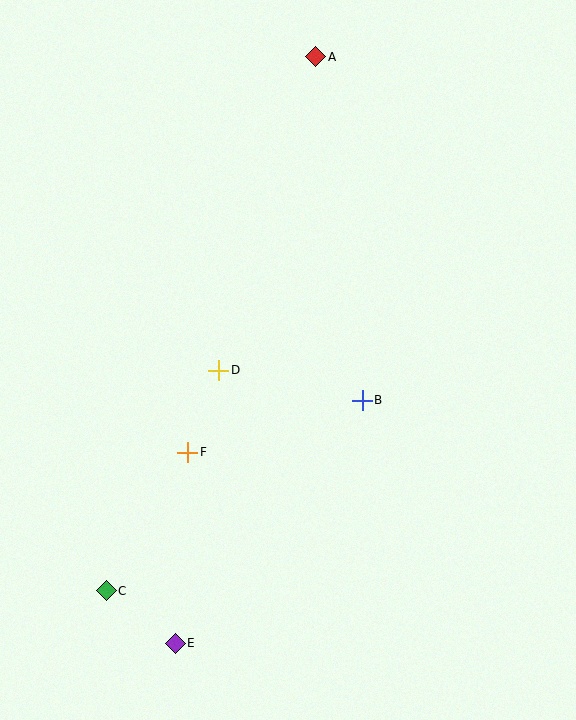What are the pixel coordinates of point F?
Point F is at (188, 452).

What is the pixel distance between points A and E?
The distance between A and E is 603 pixels.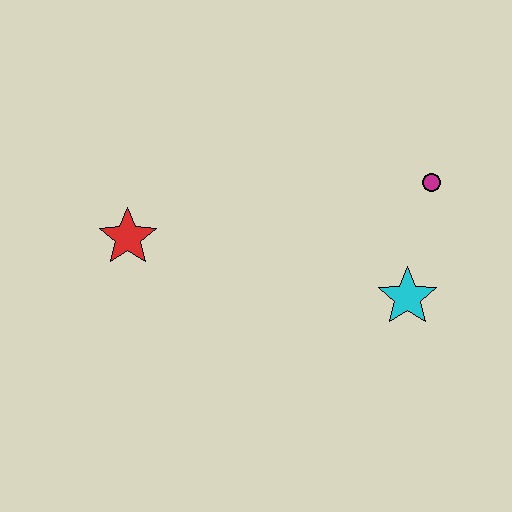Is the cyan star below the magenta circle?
Yes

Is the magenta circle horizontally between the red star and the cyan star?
No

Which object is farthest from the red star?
The magenta circle is farthest from the red star.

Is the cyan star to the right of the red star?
Yes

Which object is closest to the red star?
The cyan star is closest to the red star.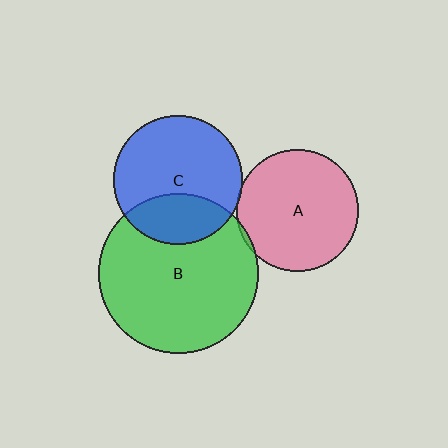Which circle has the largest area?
Circle B (green).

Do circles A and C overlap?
Yes.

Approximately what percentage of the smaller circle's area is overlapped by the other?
Approximately 5%.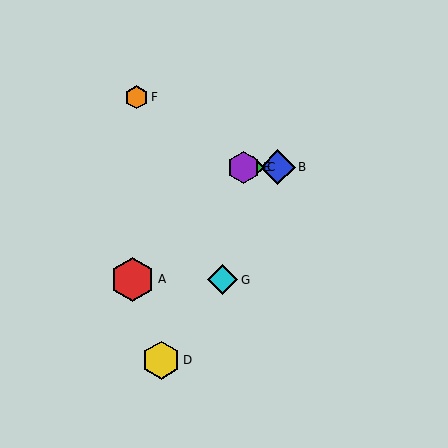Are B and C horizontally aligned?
Yes, both are at y≈167.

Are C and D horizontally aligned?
No, C is at y≈167 and D is at y≈360.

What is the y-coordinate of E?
Object E is at y≈167.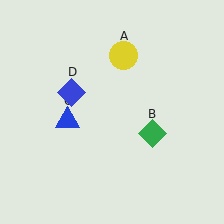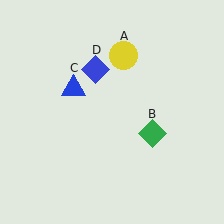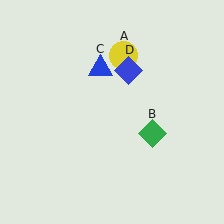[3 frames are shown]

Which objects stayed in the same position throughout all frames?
Yellow circle (object A) and green diamond (object B) remained stationary.